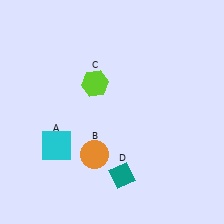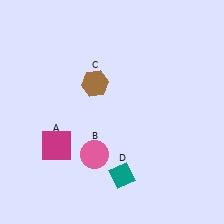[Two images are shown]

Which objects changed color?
A changed from cyan to magenta. B changed from orange to pink. C changed from lime to brown.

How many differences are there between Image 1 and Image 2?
There are 3 differences between the two images.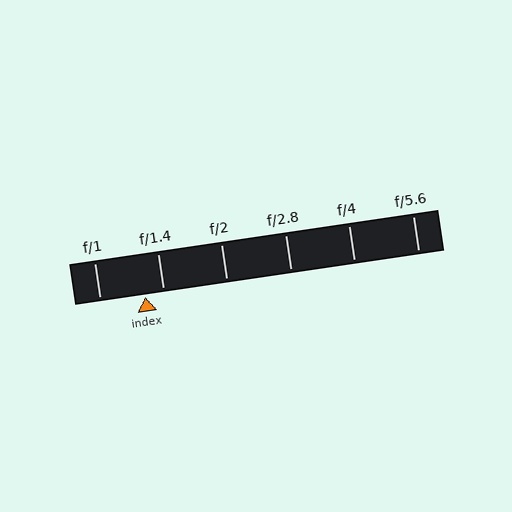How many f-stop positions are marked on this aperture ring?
There are 6 f-stop positions marked.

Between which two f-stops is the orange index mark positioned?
The index mark is between f/1 and f/1.4.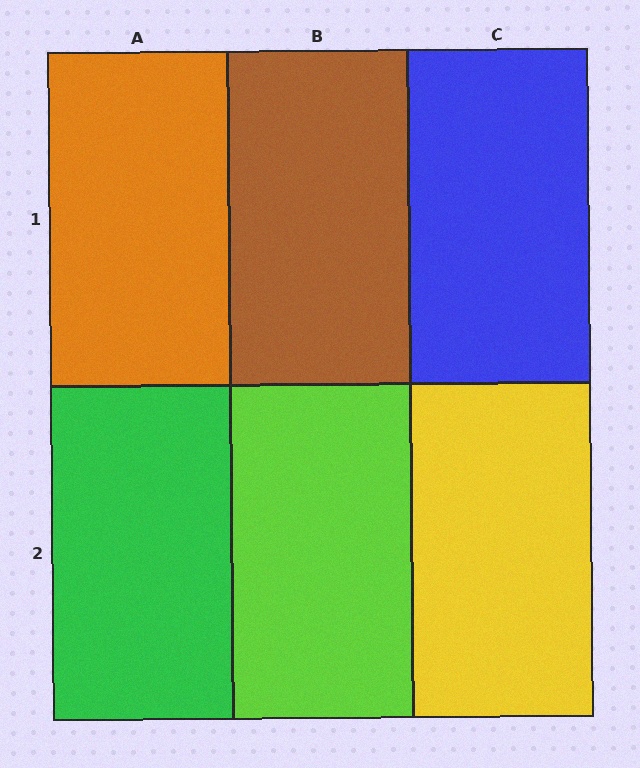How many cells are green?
1 cell is green.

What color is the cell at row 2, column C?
Yellow.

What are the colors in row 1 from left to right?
Orange, brown, blue.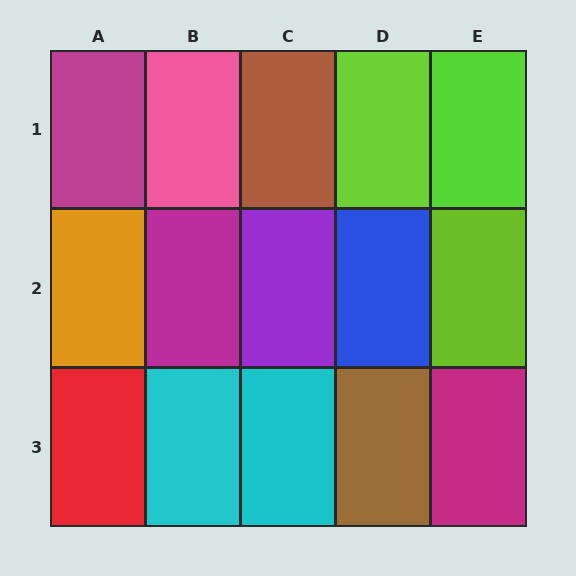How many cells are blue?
1 cell is blue.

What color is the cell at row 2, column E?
Lime.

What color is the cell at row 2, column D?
Blue.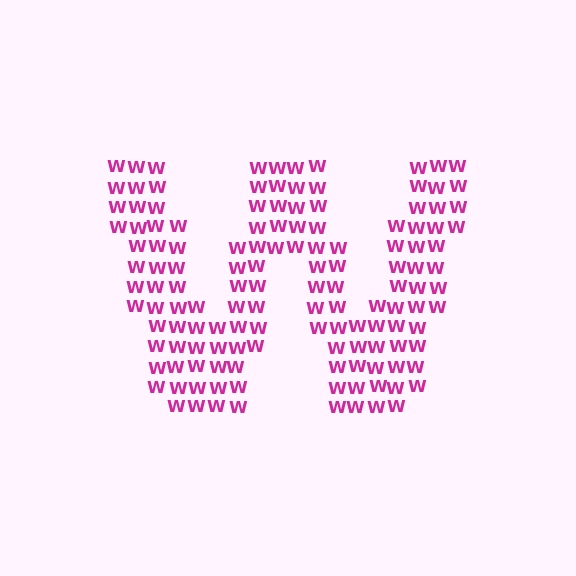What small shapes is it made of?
It is made of small letter W's.